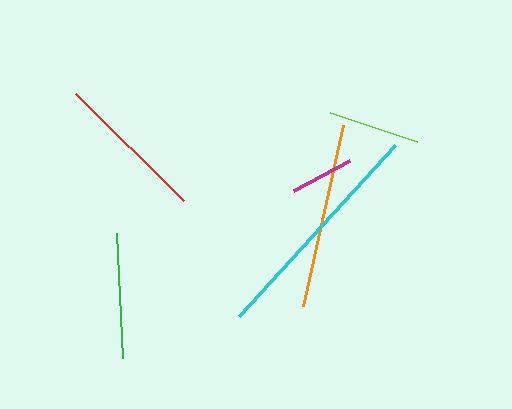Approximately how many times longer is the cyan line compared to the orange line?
The cyan line is approximately 1.2 times the length of the orange line.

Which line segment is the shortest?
The magenta line is the shortest at approximately 63 pixels.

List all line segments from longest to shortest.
From longest to shortest: cyan, orange, red, green, lime, magenta.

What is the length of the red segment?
The red segment is approximately 152 pixels long.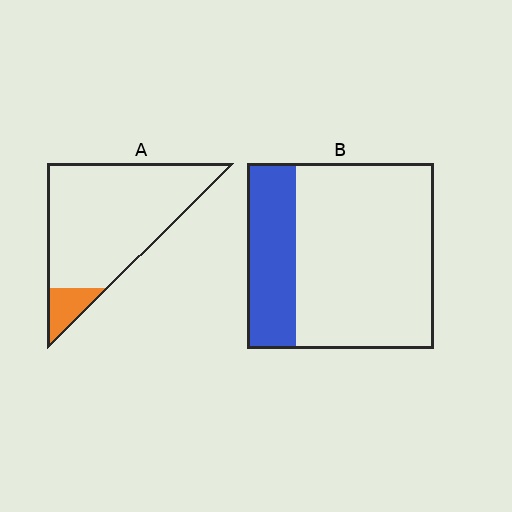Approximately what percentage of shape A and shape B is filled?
A is approximately 10% and B is approximately 25%.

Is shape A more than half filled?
No.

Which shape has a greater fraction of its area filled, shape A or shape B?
Shape B.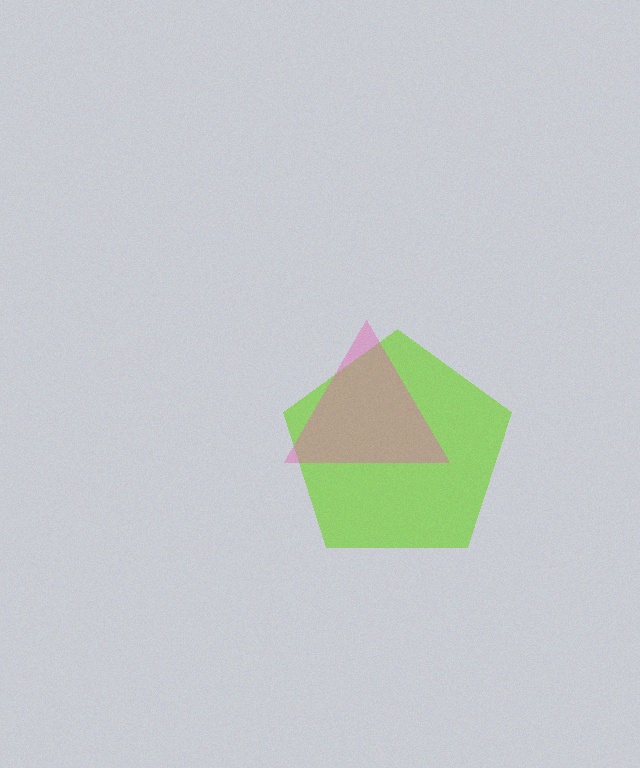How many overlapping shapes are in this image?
There are 2 overlapping shapes in the image.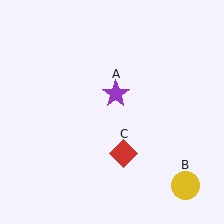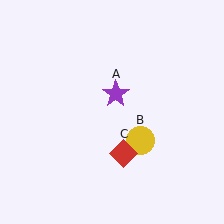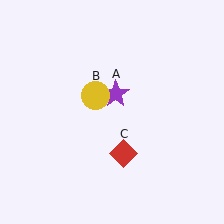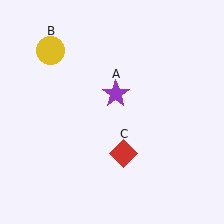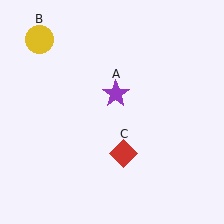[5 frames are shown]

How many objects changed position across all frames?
1 object changed position: yellow circle (object B).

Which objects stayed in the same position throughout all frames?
Purple star (object A) and red diamond (object C) remained stationary.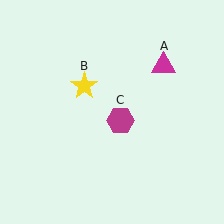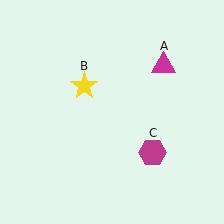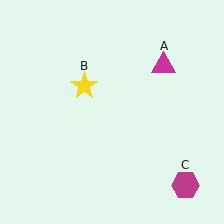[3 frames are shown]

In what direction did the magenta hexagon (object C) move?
The magenta hexagon (object C) moved down and to the right.